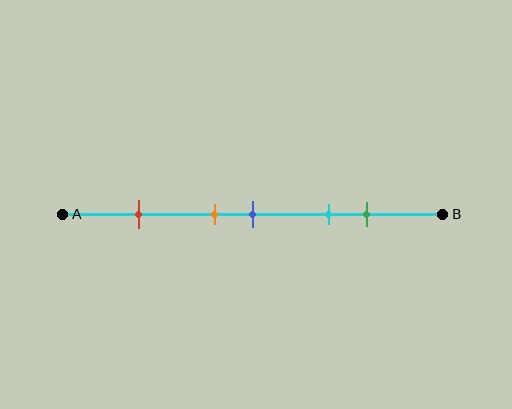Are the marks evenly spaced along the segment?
No, the marks are not evenly spaced.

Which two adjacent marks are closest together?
The orange and blue marks are the closest adjacent pair.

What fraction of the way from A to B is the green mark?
The green mark is approximately 80% (0.8) of the way from A to B.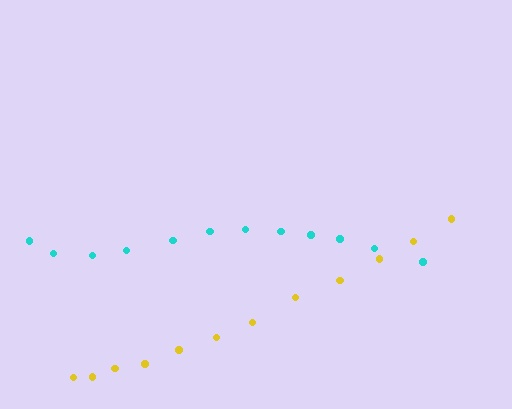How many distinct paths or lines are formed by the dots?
There are 2 distinct paths.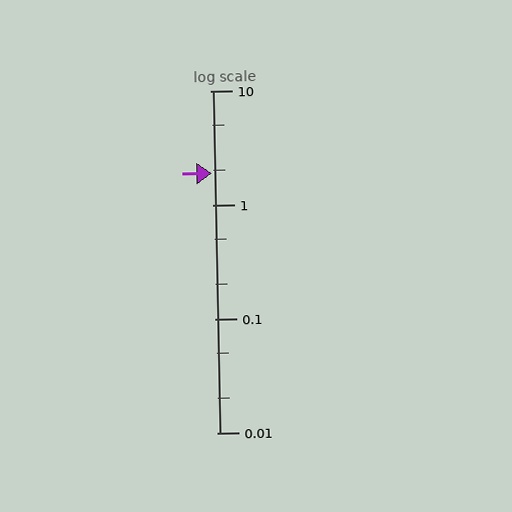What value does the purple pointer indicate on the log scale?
The pointer indicates approximately 1.9.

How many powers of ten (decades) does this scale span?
The scale spans 3 decades, from 0.01 to 10.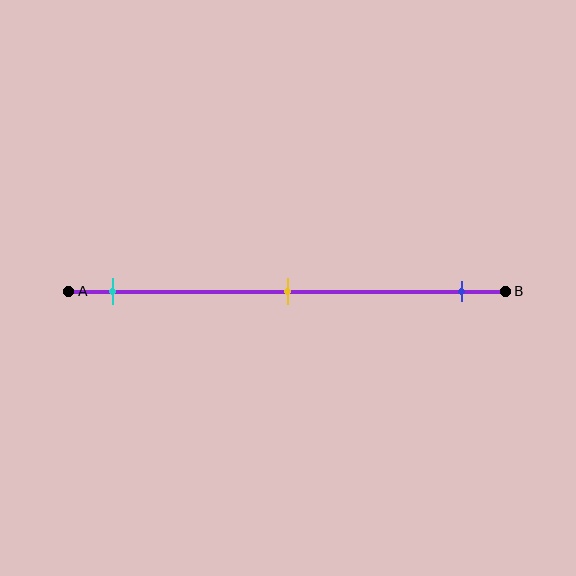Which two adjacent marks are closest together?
The cyan and yellow marks are the closest adjacent pair.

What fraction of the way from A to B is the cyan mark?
The cyan mark is approximately 10% (0.1) of the way from A to B.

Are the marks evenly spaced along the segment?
Yes, the marks are approximately evenly spaced.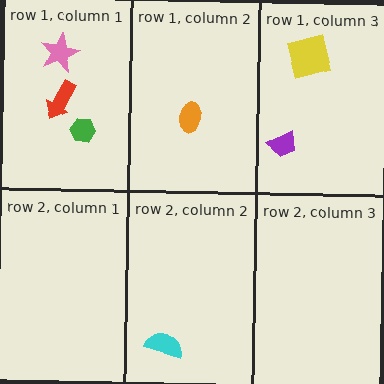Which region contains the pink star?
The row 1, column 1 region.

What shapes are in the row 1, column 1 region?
The green hexagon, the pink star, the red arrow.